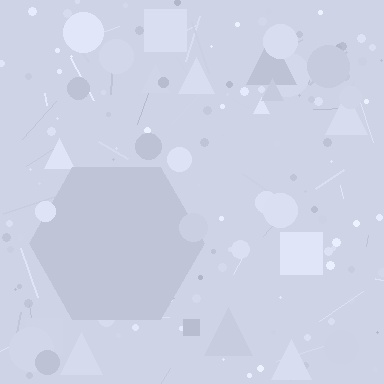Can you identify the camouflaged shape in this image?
The camouflaged shape is a hexagon.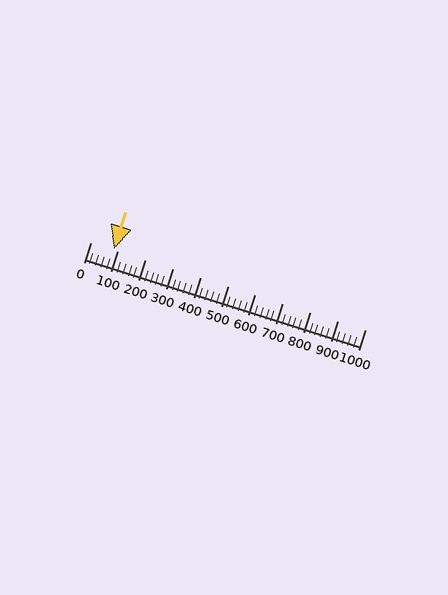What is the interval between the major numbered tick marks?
The major tick marks are spaced 100 units apart.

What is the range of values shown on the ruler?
The ruler shows values from 0 to 1000.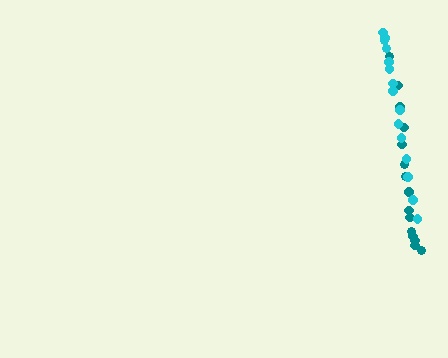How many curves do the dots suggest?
There are 2 distinct paths.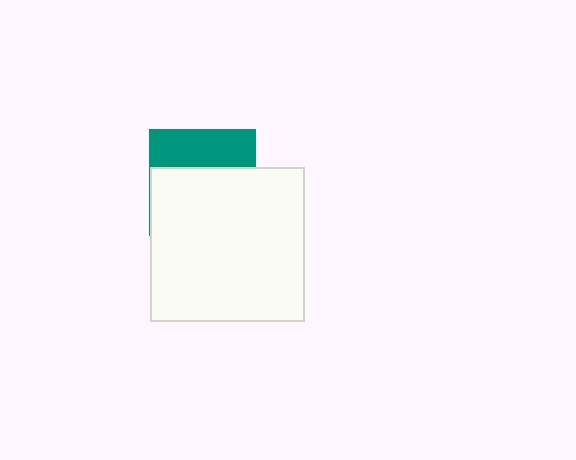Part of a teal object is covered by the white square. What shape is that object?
It is a square.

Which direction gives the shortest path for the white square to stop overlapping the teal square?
Moving down gives the shortest separation.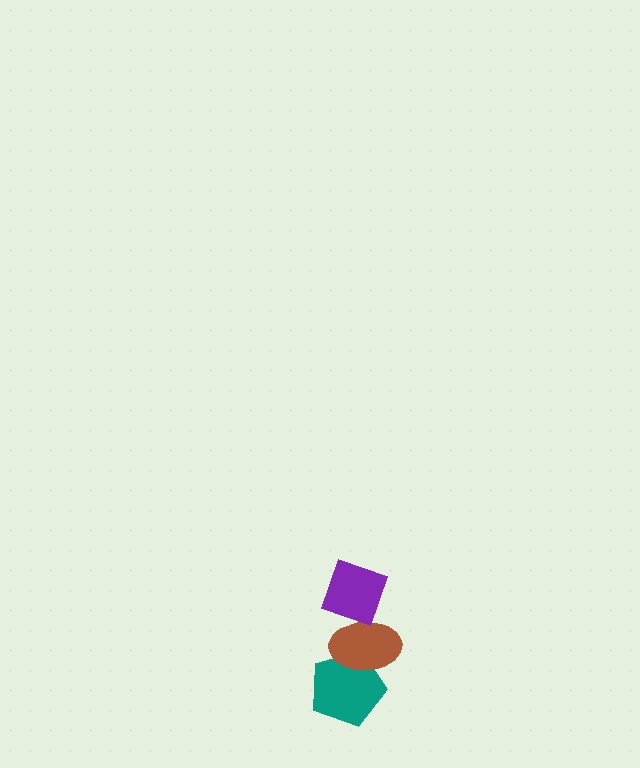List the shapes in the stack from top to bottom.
From top to bottom: the purple diamond, the brown ellipse, the teal pentagon.